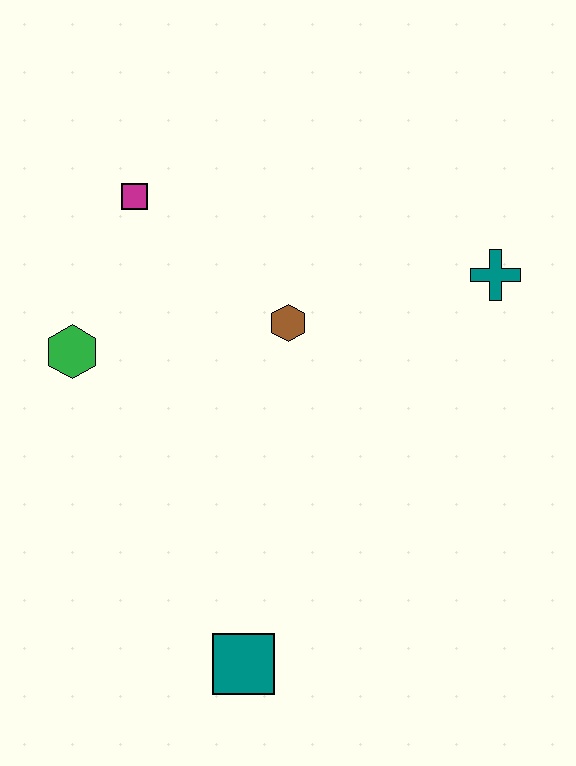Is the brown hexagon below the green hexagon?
No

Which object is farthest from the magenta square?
The teal square is farthest from the magenta square.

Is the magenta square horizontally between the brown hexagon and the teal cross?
No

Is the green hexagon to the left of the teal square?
Yes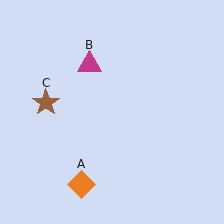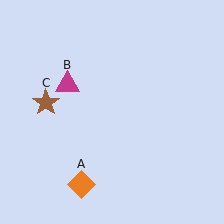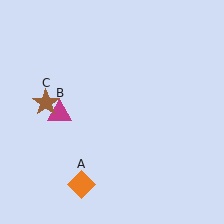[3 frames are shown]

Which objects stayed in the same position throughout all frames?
Orange diamond (object A) and brown star (object C) remained stationary.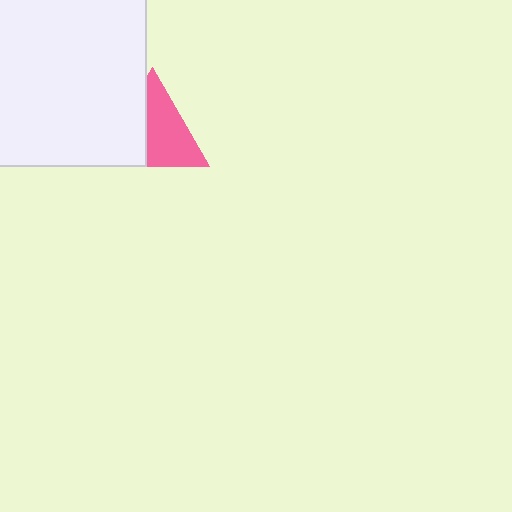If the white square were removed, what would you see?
You would see the complete pink triangle.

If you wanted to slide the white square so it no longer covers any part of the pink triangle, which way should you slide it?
Slide it left — that is the most direct way to separate the two shapes.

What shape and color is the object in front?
The object in front is a white square.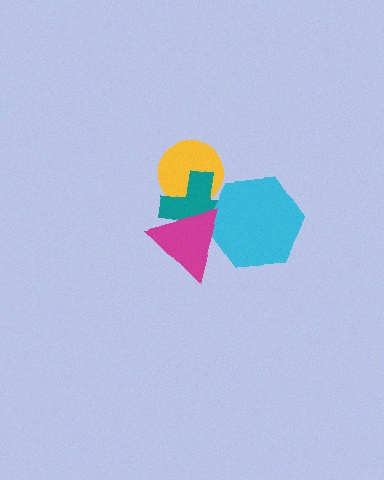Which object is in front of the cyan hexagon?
The magenta triangle is in front of the cyan hexagon.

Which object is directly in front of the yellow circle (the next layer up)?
The teal cross is directly in front of the yellow circle.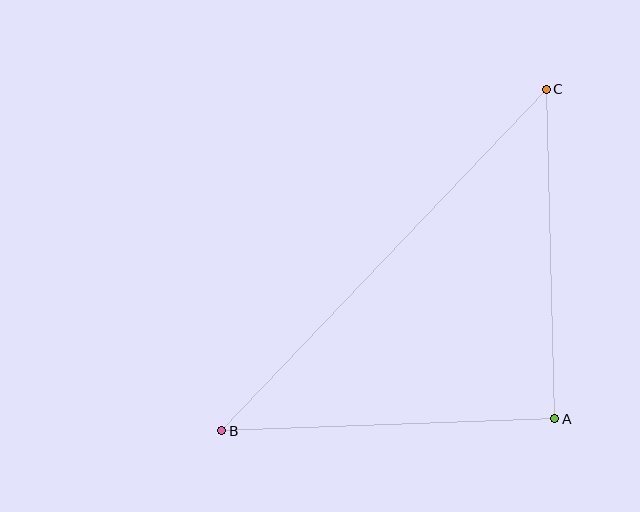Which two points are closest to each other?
Points A and C are closest to each other.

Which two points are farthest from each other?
Points B and C are farthest from each other.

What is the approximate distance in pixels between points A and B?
The distance between A and B is approximately 334 pixels.